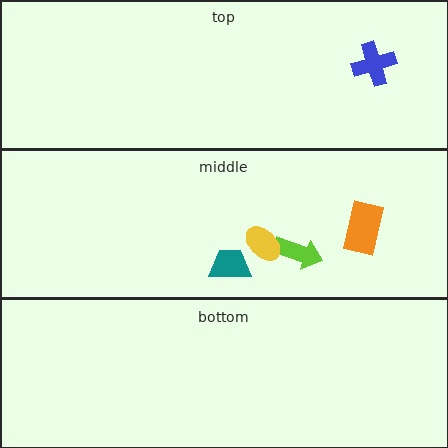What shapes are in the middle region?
The orange rectangle, the lime arrow, the yellow ellipse, the teal trapezoid.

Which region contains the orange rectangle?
The middle region.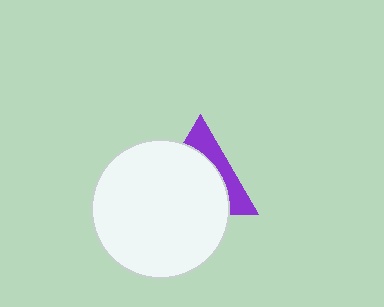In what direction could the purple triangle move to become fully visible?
The purple triangle could move toward the upper-right. That would shift it out from behind the white circle entirely.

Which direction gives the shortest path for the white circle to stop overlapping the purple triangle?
Moving toward the lower-left gives the shortest separation.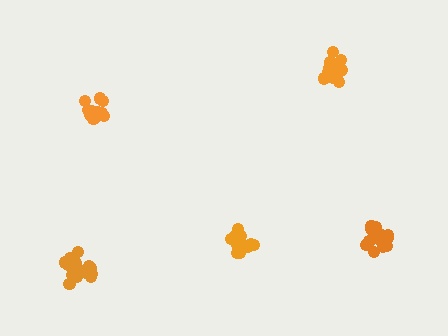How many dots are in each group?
Group 1: 16 dots, Group 2: 13 dots, Group 3: 19 dots, Group 4: 19 dots, Group 5: 19 dots (86 total).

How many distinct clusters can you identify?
There are 5 distinct clusters.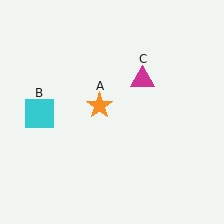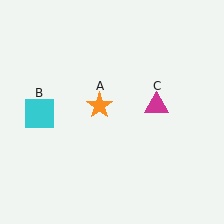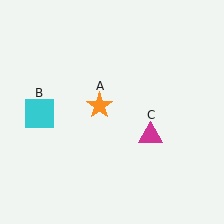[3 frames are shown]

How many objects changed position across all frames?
1 object changed position: magenta triangle (object C).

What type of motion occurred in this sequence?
The magenta triangle (object C) rotated clockwise around the center of the scene.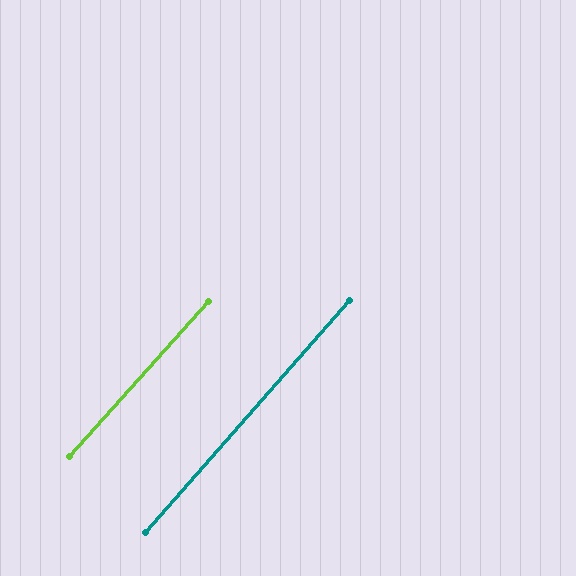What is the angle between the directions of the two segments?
Approximately 1 degree.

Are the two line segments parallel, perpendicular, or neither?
Parallel — their directions differ by only 0.6°.